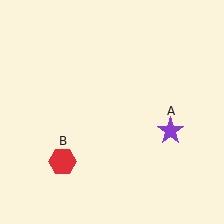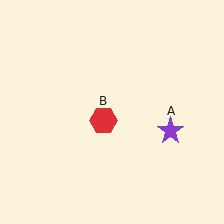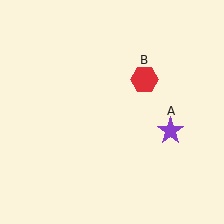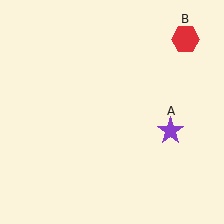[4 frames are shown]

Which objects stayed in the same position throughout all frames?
Purple star (object A) remained stationary.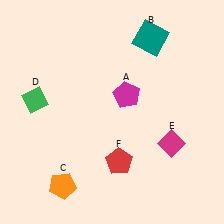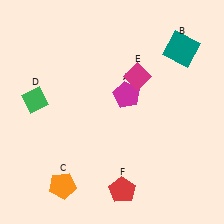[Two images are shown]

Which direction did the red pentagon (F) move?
The red pentagon (F) moved down.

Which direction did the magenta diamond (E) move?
The magenta diamond (E) moved up.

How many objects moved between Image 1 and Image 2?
3 objects moved between the two images.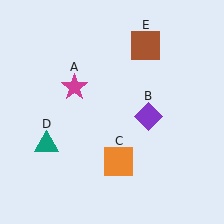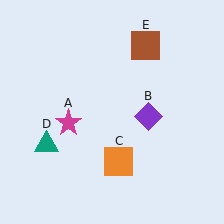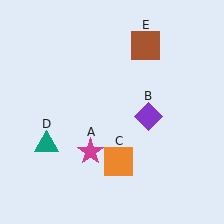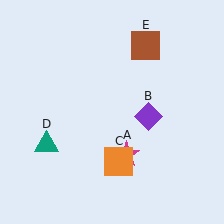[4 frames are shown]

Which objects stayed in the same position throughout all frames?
Purple diamond (object B) and orange square (object C) and teal triangle (object D) and brown square (object E) remained stationary.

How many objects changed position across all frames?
1 object changed position: magenta star (object A).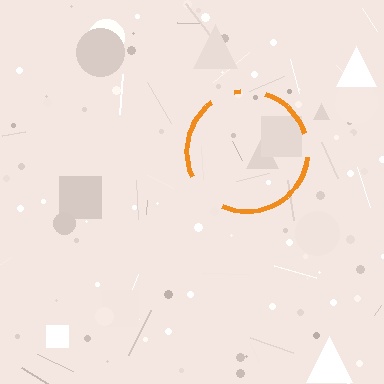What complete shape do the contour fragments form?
The contour fragments form a circle.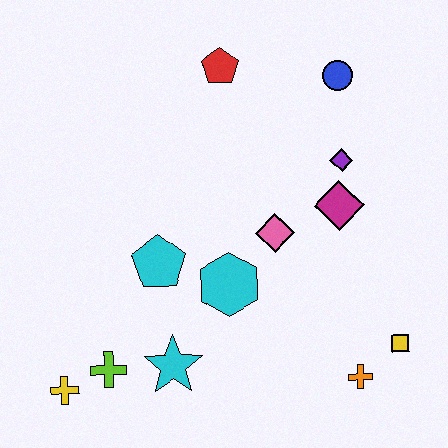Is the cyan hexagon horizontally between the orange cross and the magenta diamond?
No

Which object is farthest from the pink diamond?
The yellow cross is farthest from the pink diamond.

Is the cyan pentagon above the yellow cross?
Yes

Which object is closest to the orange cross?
The yellow square is closest to the orange cross.